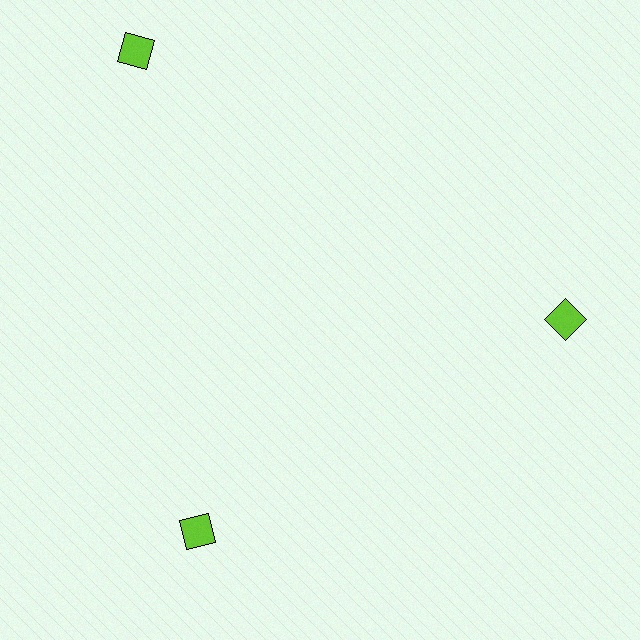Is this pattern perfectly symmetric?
No. The 3 lime diamonds are arranged in a ring, but one element near the 11 o'clock position is pushed outward from the center, breaking the 3-fold rotational symmetry.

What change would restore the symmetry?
The symmetry would be restored by moving it inward, back onto the ring so that all 3 diamonds sit at equal angles and equal distance from the center.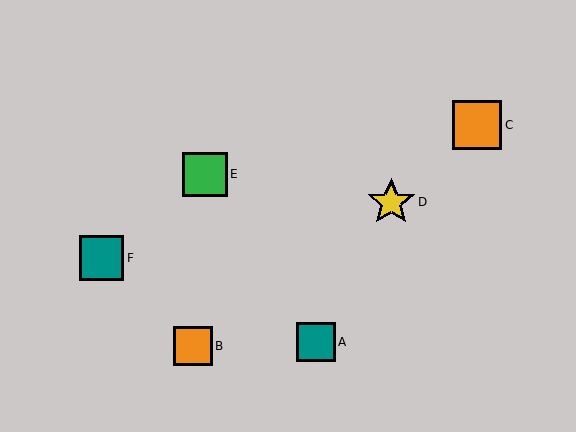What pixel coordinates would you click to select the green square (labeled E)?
Click at (205, 174) to select the green square E.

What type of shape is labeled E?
Shape E is a green square.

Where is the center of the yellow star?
The center of the yellow star is at (391, 202).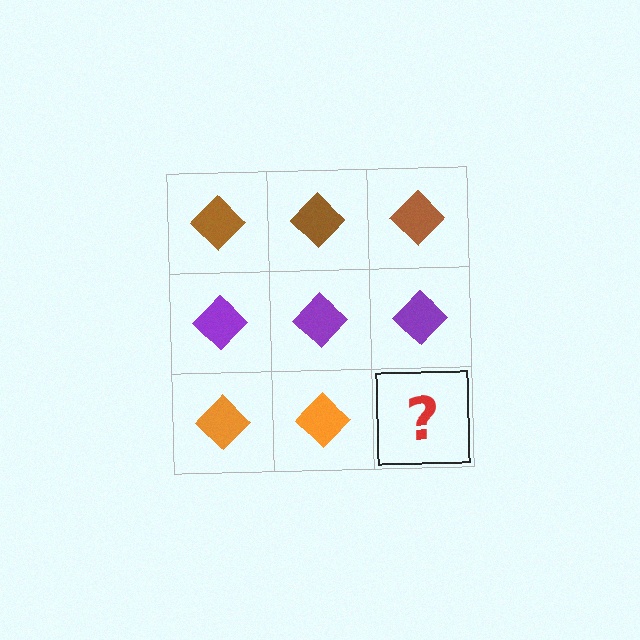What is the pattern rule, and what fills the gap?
The rule is that each row has a consistent color. The gap should be filled with an orange diamond.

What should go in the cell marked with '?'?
The missing cell should contain an orange diamond.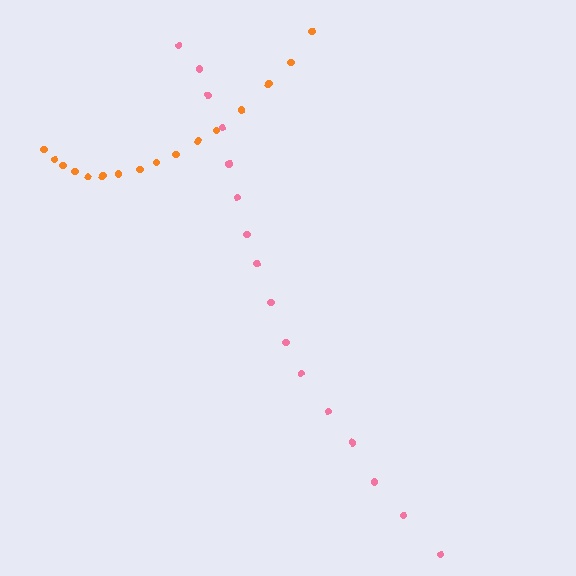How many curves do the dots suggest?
There are 2 distinct paths.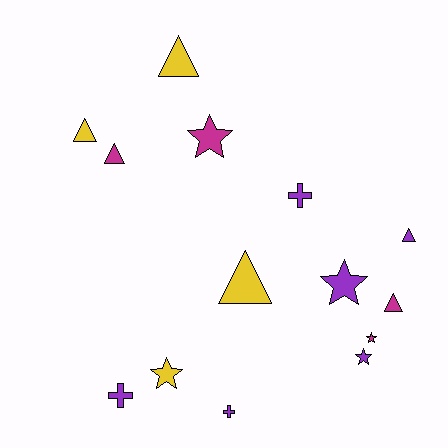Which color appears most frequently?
Purple, with 6 objects.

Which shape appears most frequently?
Triangle, with 6 objects.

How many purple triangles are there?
There is 1 purple triangle.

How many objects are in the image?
There are 14 objects.